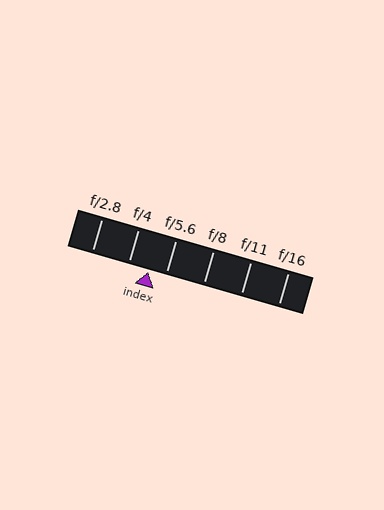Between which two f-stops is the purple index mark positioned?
The index mark is between f/4 and f/5.6.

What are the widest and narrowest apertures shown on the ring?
The widest aperture shown is f/2.8 and the narrowest is f/16.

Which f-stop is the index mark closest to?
The index mark is closest to f/5.6.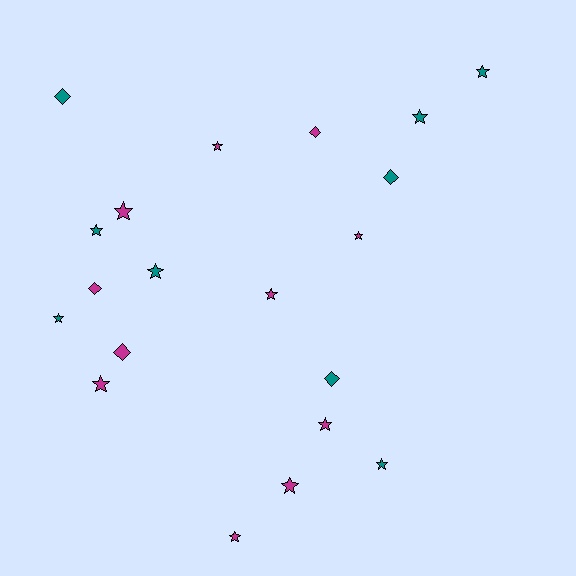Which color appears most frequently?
Magenta, with 11 objects.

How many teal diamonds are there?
There are 3 teal diamonds.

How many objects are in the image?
There are 20 objects.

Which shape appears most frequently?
Star, with 14 objects.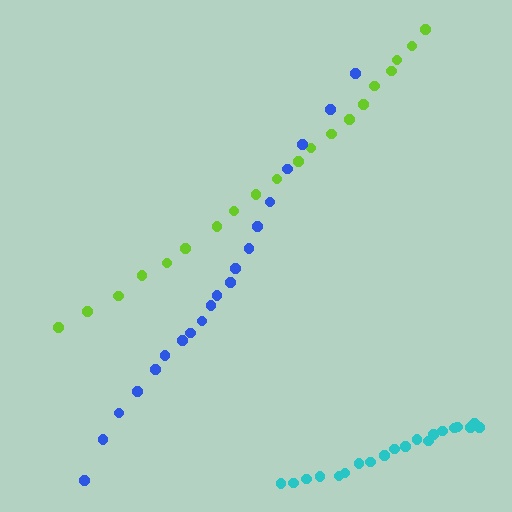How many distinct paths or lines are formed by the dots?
There are 3 distinct paths.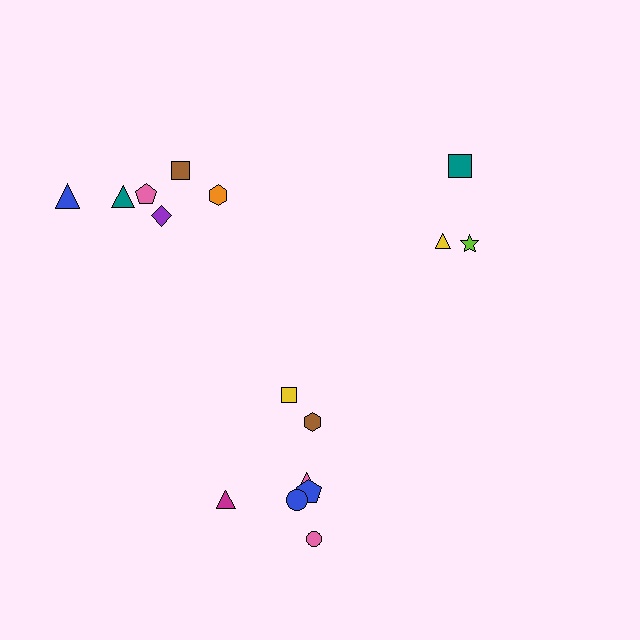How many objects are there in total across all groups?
There are 16 objects.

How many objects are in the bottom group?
There are 7 objects.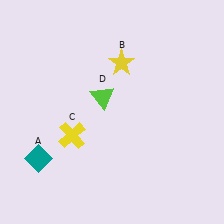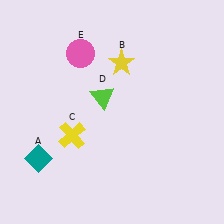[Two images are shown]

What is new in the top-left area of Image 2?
A pink circle (E) was added in the top-left area of Image 2.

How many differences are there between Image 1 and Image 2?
There is 1 difference between the two images.